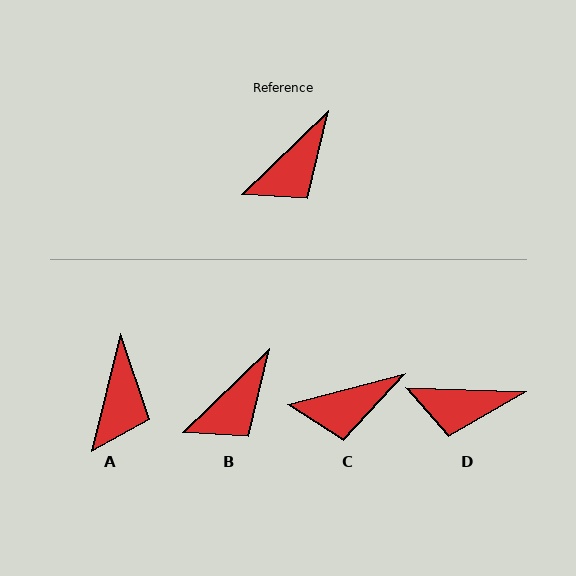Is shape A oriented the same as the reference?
No, it is off by about 32 degrees.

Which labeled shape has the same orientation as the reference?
B.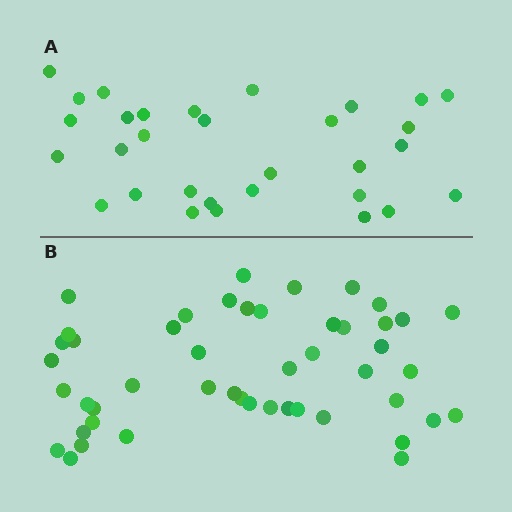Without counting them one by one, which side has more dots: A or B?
Region B (the bottom region) has more dots.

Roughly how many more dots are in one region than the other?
Region B has approximately 15 more dots than region A.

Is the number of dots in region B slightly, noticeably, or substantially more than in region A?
Region B has substantially more. The ratio is roughly 1.5 to 1.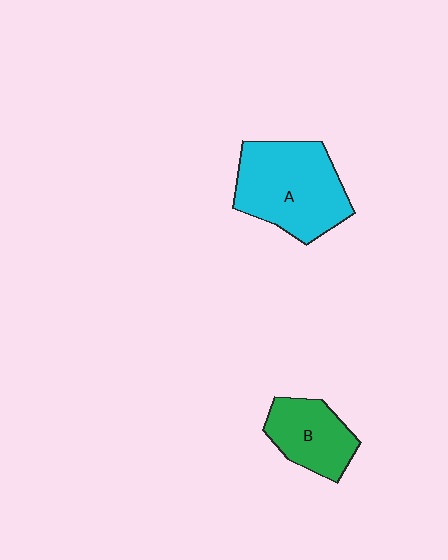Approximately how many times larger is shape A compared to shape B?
Approximately 1.7 times.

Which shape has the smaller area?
Shape B (green).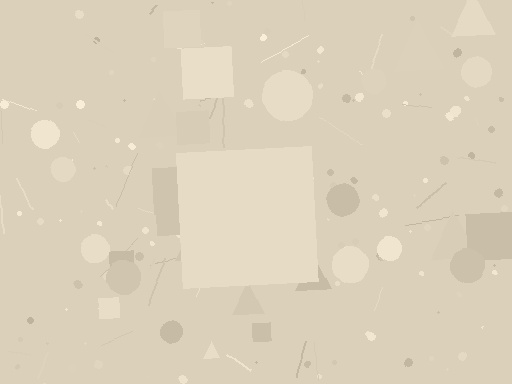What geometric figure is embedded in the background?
A square is embedded in the background.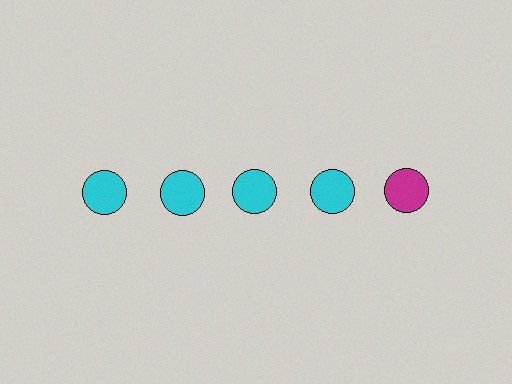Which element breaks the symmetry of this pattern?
The magenta circle in the top row, rightmost column breaks the symmetry. All other shapes are cyan circles.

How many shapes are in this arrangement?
There are 5 shapes arranged in a grid pattern.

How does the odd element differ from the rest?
It has a different color: magenta instead of cyan.